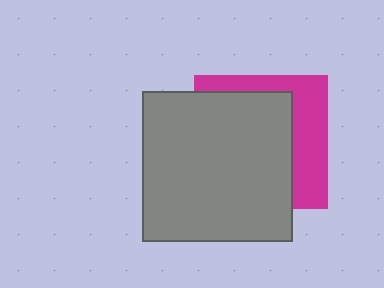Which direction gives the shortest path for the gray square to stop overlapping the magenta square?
Moving left gives the shortest separation.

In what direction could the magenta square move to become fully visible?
The magenta square could move right. That would shift it out from behind the gray square entirely.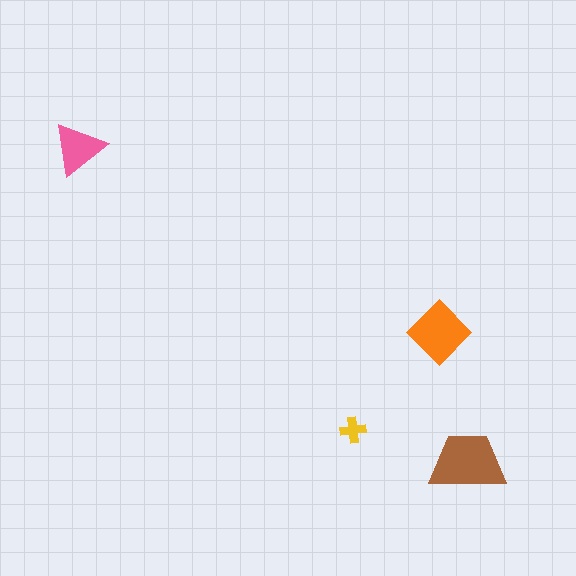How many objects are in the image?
There are 4 objects in the image.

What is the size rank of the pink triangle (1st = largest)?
3rd.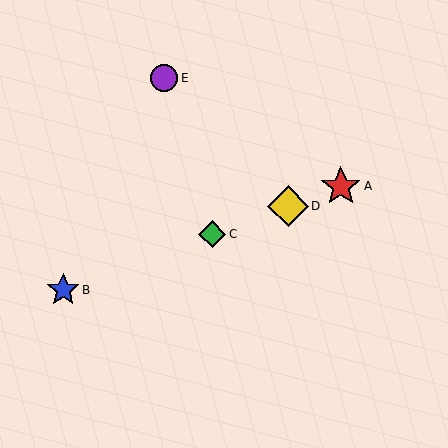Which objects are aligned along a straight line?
Objects A, B, C, D are aligned along a straight line.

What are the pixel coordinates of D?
Object D is at (288, 206).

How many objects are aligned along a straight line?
4 objects (A, B, C, D) are aligned along a straight line.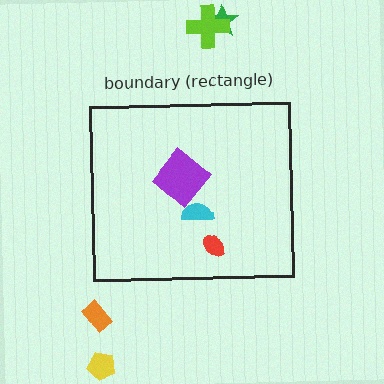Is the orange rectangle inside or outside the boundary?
Outside.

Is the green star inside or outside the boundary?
Outside.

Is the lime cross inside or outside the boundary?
Outside.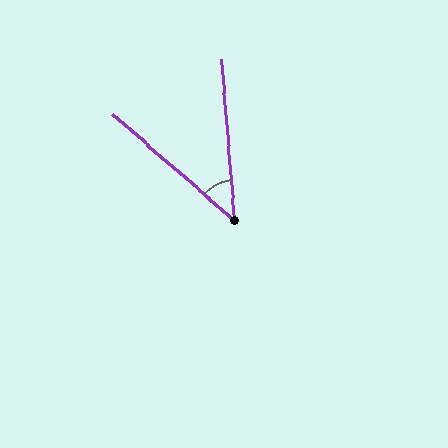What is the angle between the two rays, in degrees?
Approximately 44 degrees.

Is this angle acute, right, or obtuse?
It is acute.